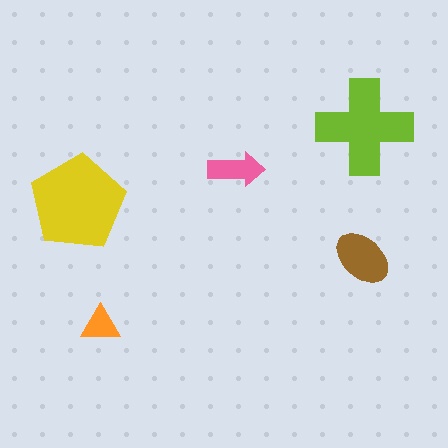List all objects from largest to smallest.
The yellow pentagon, the lime cross, the brown ellipse, the pink arrow, the orange triangle.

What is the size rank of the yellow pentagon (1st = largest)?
1st.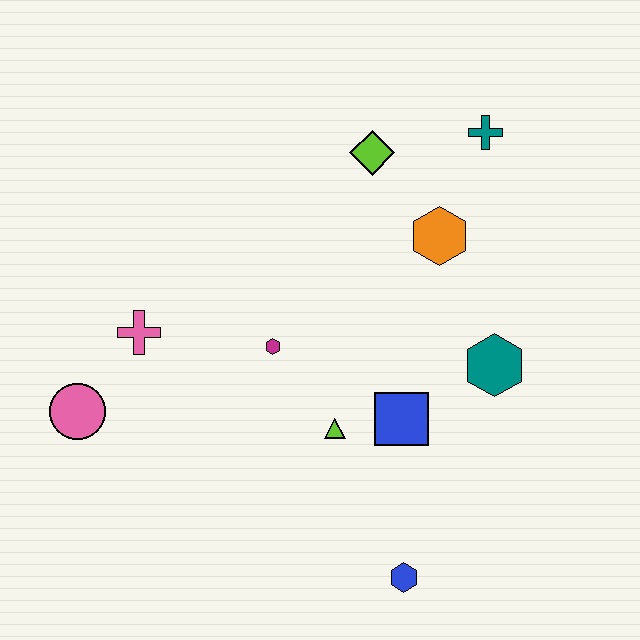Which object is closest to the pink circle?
The pink cross is closest to the pink circle.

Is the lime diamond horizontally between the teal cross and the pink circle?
Yes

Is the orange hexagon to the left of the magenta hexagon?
No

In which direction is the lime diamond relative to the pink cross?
The lime diamond is to the right of the pink cross.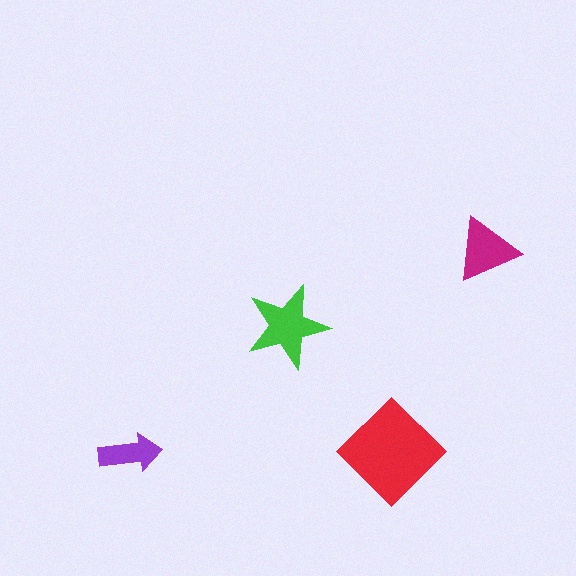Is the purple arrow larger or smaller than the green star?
Smaller.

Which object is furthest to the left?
The purple arrow is leftmost.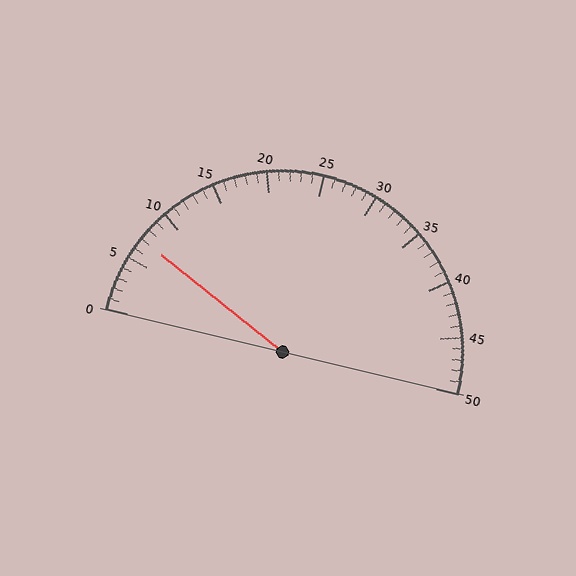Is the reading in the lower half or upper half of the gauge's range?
The reading is in the lower half of the range (0 to 50).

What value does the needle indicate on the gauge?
The needle indicates approximately 7.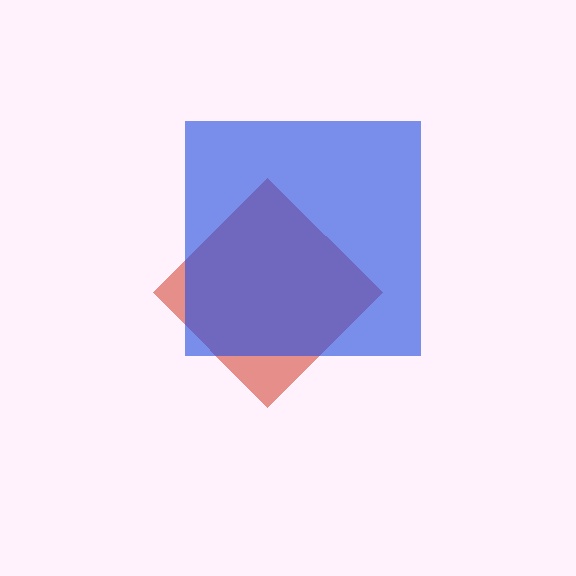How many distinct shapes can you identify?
There are 2 distinct shapes: a red diamond, a blue square.